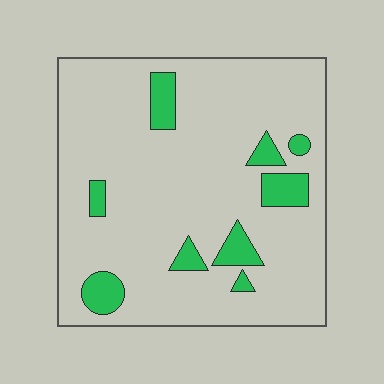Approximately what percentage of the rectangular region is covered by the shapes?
Approximately 10%.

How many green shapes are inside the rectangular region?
9.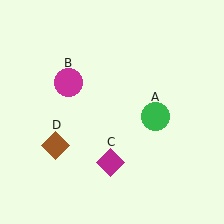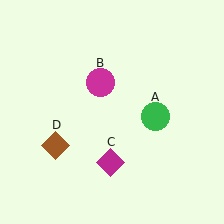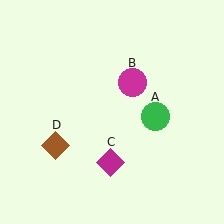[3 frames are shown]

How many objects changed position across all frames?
1 object changed position: magenta circle (object B).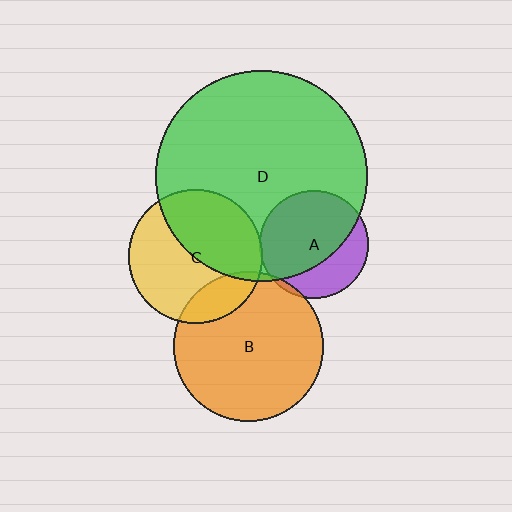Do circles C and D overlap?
Yes.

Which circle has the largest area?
Circle D (green).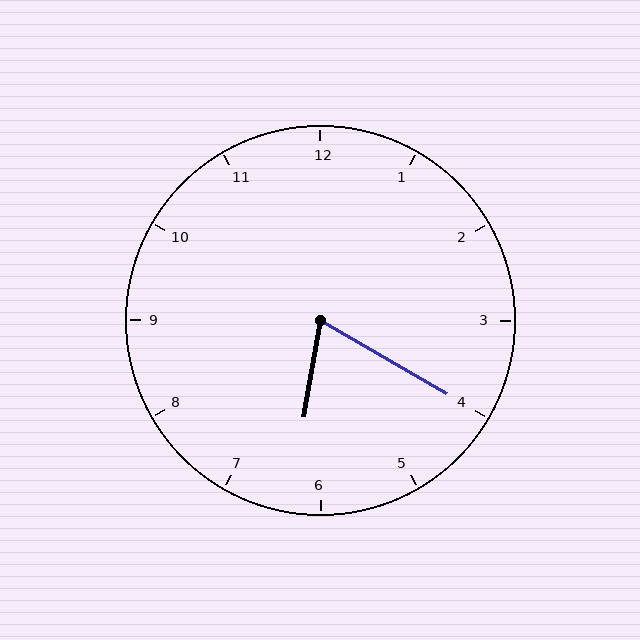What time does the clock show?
6:20.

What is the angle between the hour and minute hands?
Approximately 70 degrees.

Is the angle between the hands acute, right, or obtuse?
It is acute.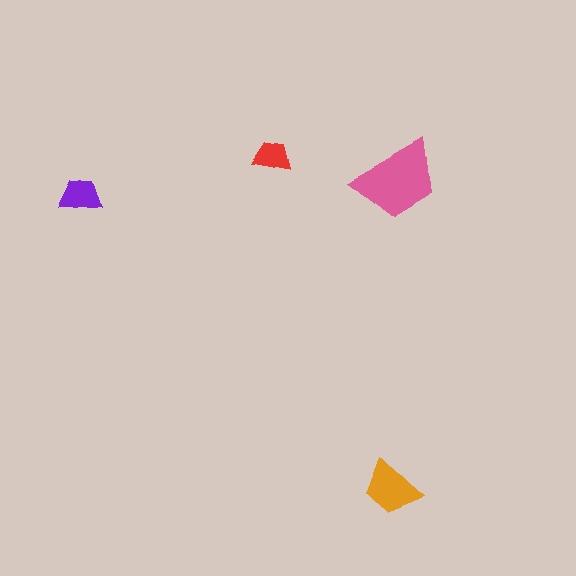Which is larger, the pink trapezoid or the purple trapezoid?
The pink one.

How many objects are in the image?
There are 4 objects in the image.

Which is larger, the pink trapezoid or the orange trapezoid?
The pink one.